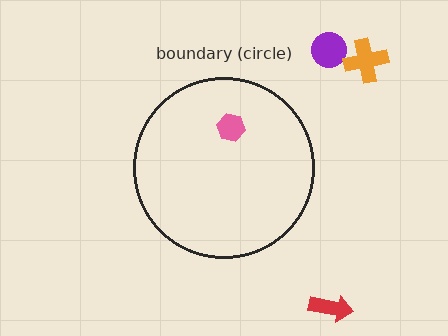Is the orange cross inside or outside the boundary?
Outside.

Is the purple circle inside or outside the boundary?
Outside.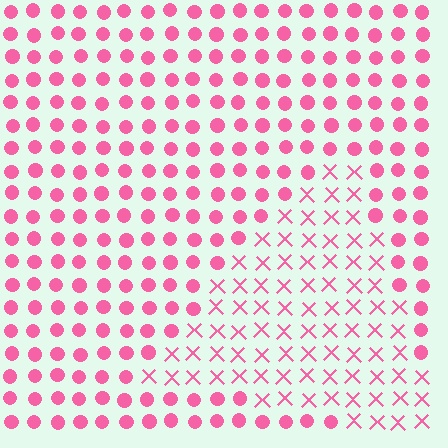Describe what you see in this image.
The image is filled with small pink elements arranged in a uniform grid. A triangle-shaped region contains X marks, while the surrounding area contains circles. The boundary is defined purely by the change in element shape.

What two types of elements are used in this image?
The image uses X marks inside the triangle region and circles outside it.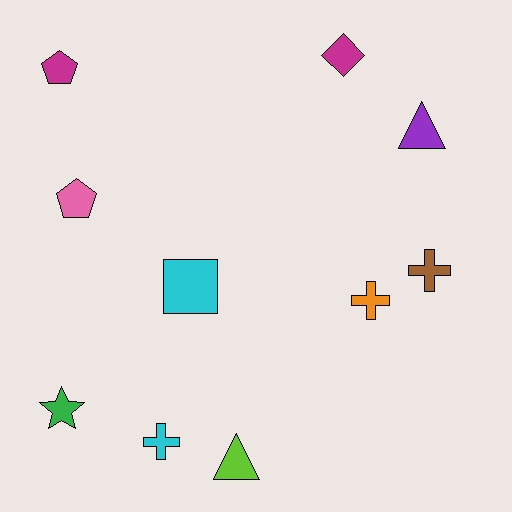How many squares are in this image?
There is 1 square.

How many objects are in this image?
There are 10 objects.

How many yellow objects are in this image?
There are no yellow objects.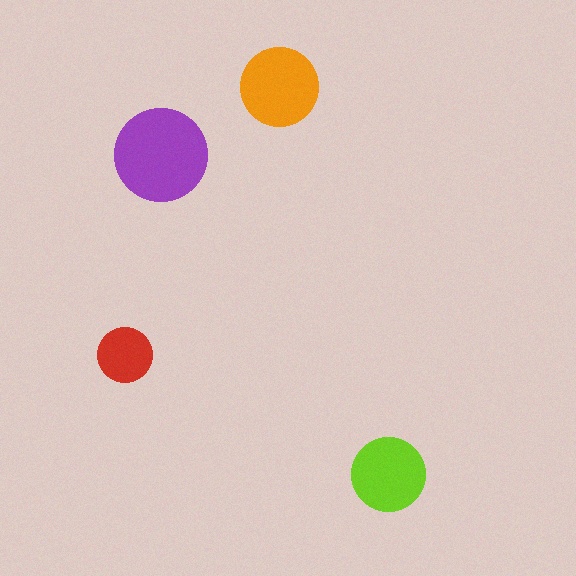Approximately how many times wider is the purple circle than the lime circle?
About 1.5 times wider.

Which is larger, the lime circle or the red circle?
The lime one.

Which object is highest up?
The orange circle is topmost.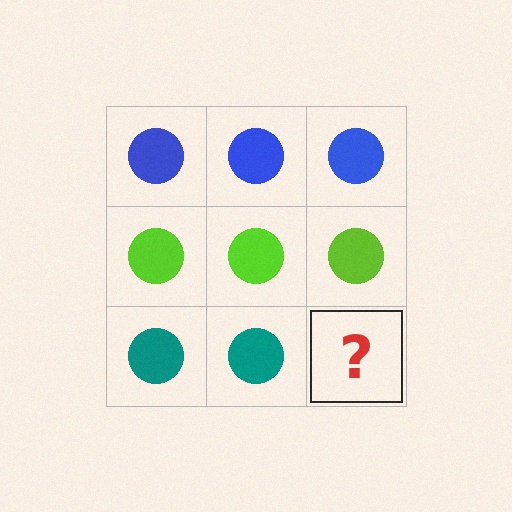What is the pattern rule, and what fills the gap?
The rule is that each row has a consistent color. The gap should be filled with a teal circle.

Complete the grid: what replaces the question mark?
The question mark should be replaced with a teal circle.